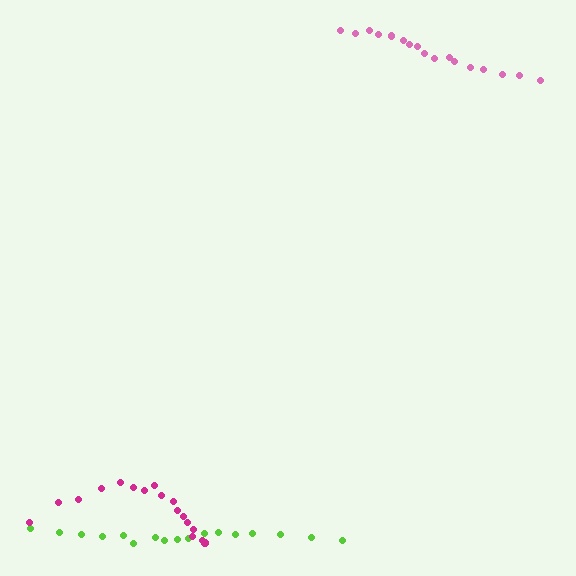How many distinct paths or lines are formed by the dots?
There are 3 distinct paths.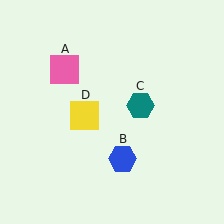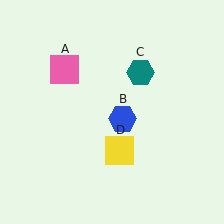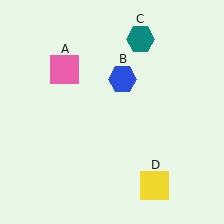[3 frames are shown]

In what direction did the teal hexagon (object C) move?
The teal hexagon (object C) moved up.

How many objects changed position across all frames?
3 objects changed position: blue hexagon (object B), teal hexagon (object C), yellow square (object D).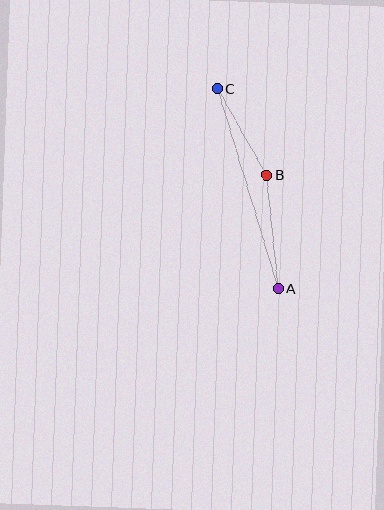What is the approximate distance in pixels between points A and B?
The distance between A and B is approximately 114 pixels.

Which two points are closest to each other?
Points B and C are closest to each other.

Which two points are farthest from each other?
Points A and C are farthest from each other.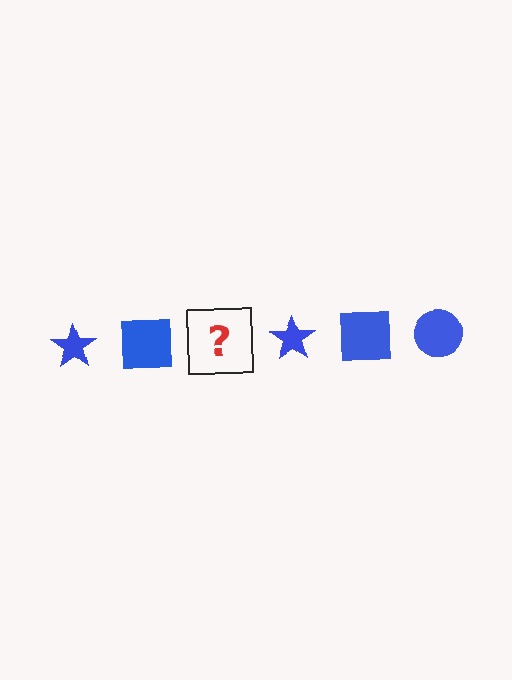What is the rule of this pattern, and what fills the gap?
The rule is that the pattern cycles through star, square, circle shapes in blue. The gap should be filled with a blue circle.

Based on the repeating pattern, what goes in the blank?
The blank should be a blue circle.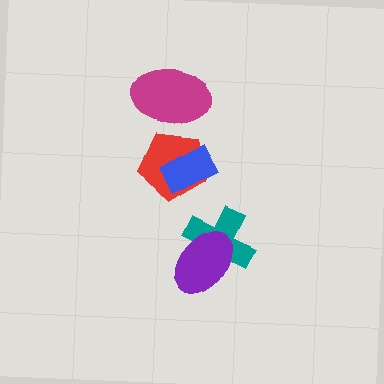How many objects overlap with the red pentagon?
2 objects overlap with the red pentagon.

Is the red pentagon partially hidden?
Yes, it is partially covered by another shape.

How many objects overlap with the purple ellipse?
1 object overlaps with the purple ellipse.